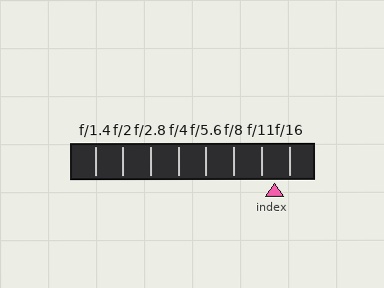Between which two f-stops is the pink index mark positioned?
The index mark is between f/11 and f/16.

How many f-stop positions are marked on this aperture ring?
There are 8 f-stop positions marked.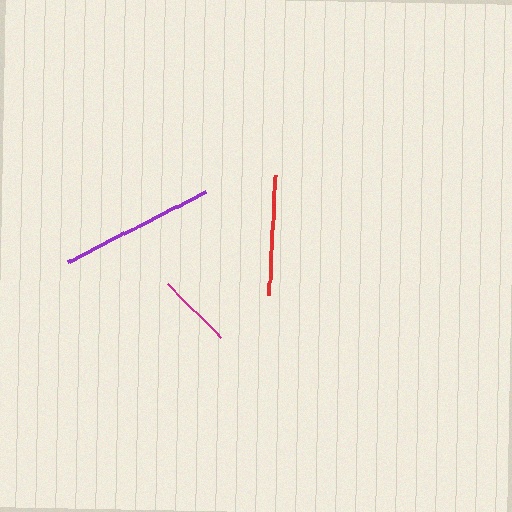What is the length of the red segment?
The red segment is approximately 120 pixels long.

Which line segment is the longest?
The purple line is the longest at approximately 155 pixels.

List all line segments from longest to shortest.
From longest to shortest: purple, red, magenta.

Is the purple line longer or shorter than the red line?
The purple line is longer than the red line.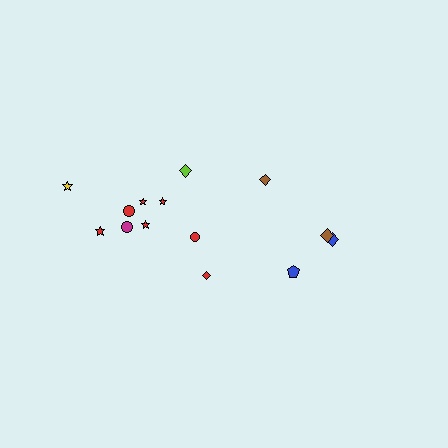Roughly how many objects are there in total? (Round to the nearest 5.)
Roughly 15 objects in total.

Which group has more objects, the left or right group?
The left group.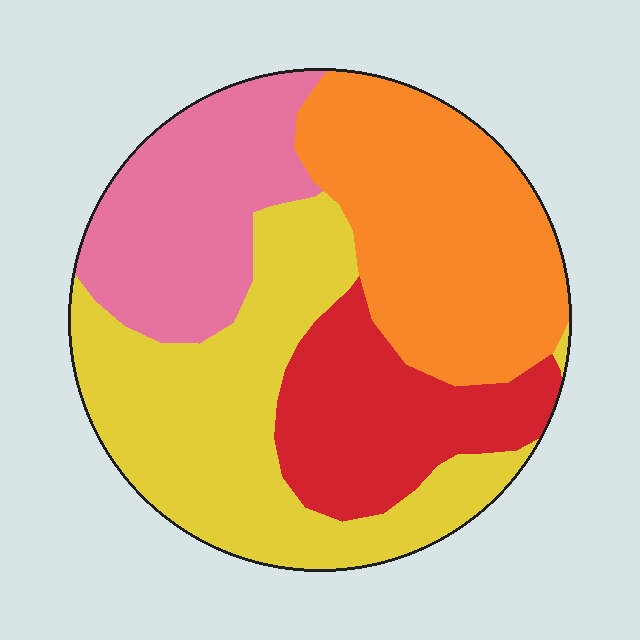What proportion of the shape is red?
Red takes up about one sixth (1/6) of the shape.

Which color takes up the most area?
Yellow, at roughly 35%.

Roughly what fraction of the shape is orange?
Orange covers roughly 30% of the shape.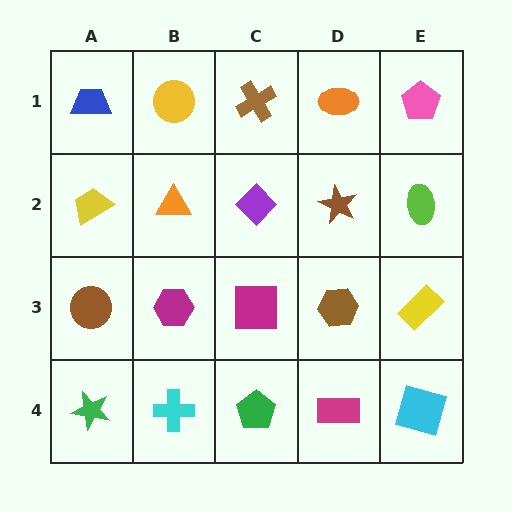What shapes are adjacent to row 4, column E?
A yellow rectangle (row 3, column E), a magenta rectangle (row 4, column D).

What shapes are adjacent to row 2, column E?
A pink pentagon (row 1, column E), a yellow rectangle (row 3, column E), a brown star (row 2, column D).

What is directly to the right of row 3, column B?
A magenta square.